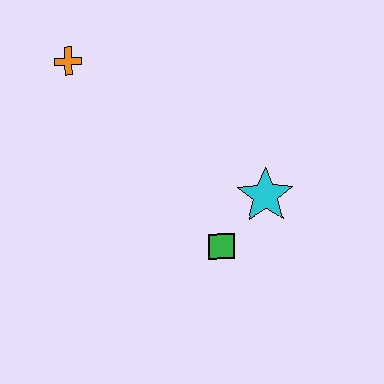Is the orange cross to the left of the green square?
Yes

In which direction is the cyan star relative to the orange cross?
The cyan star is to the right of the orange cross.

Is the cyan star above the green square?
Yes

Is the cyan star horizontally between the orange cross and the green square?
No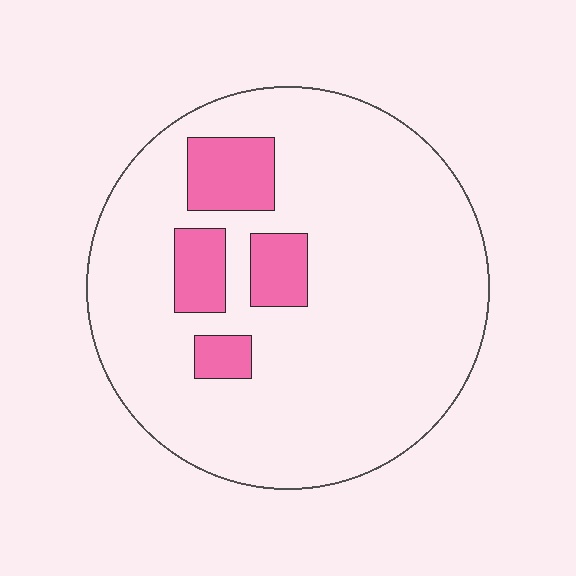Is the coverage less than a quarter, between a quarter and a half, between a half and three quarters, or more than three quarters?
Less than a quarter.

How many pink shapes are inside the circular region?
4.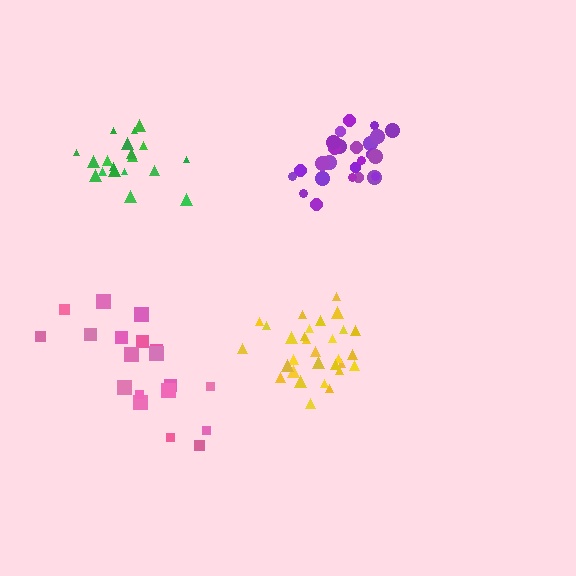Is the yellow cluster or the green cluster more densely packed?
Yellow.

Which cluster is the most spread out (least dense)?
Green.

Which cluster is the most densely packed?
Purple.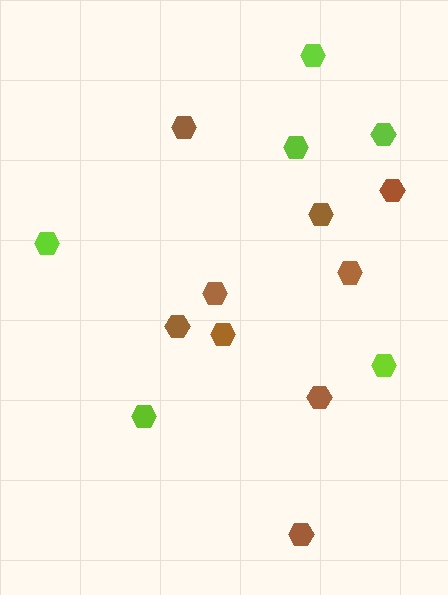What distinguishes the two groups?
There are 2 groups: one group of brown hexagons (9) and one group of lime hexagons (6).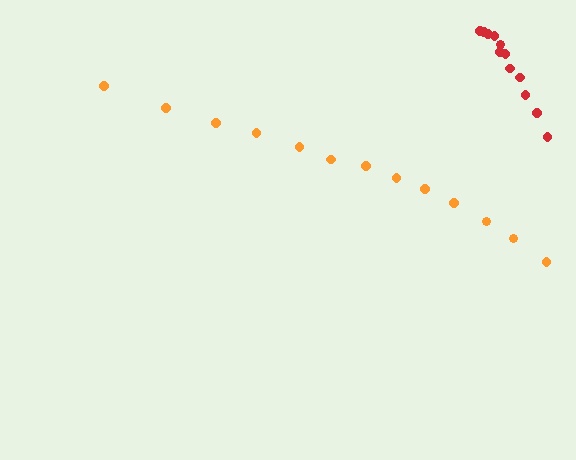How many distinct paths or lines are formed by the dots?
There are 2 distinct paths.